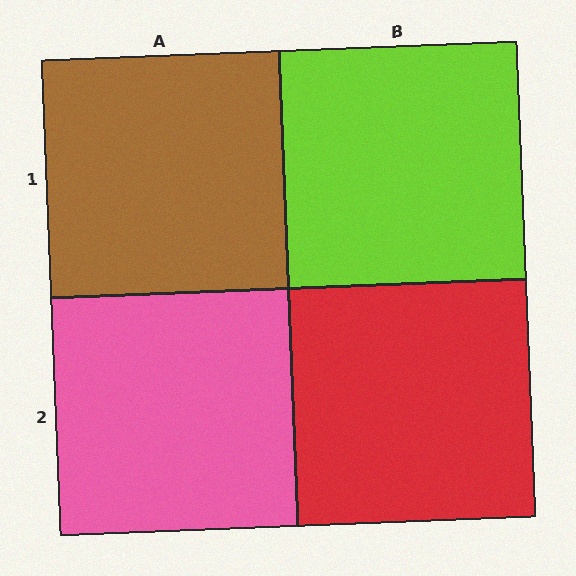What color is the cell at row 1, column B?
Lime.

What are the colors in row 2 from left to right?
Pink, red.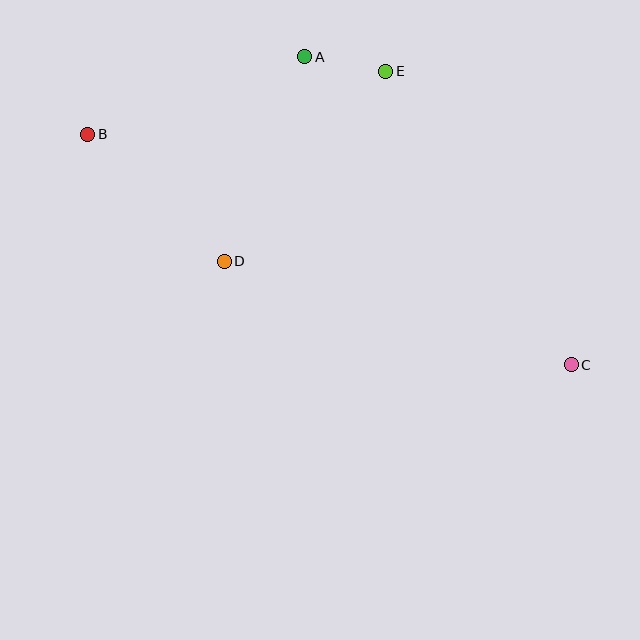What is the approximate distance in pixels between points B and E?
The distance between B and E is approximately 305 pixels.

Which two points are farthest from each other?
Points B and C are farthest from each other.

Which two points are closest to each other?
Points A and E are closest to each other.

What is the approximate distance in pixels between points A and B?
The distance between A and B is approximately 230 pixels.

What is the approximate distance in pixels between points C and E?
The distance between C and E is approximately 347 pixels.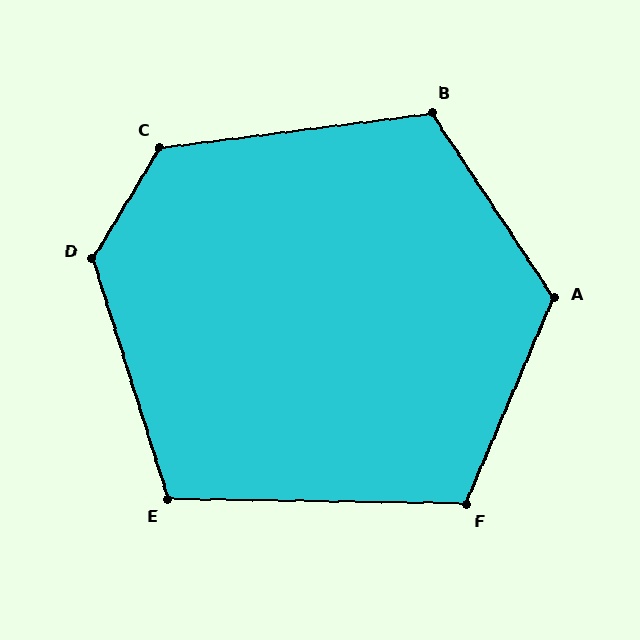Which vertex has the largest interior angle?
D, at approximately 132 degrees.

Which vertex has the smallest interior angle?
E, at approximately 108 degrees.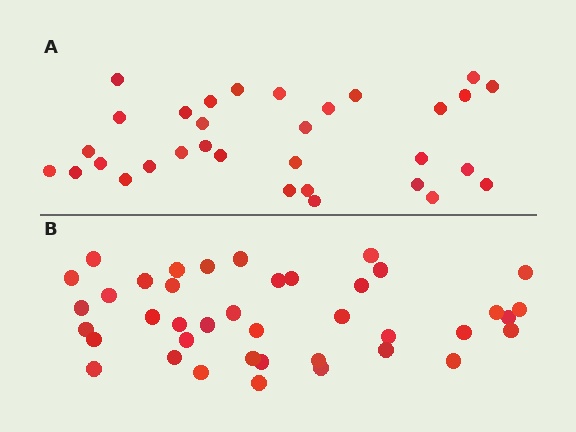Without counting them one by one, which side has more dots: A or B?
Region B (the bottom region) has more dots.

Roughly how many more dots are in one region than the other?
Region B has roughly 8 or so more dots than region A.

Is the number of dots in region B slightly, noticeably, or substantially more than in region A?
Region B has noticeably more, but not dramatically so. The ratio is roughly 1.2 to 1.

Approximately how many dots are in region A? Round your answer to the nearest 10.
About 30 dots. (The exact count is 32, which rounds to 30.)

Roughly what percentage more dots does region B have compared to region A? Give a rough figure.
About 25% more.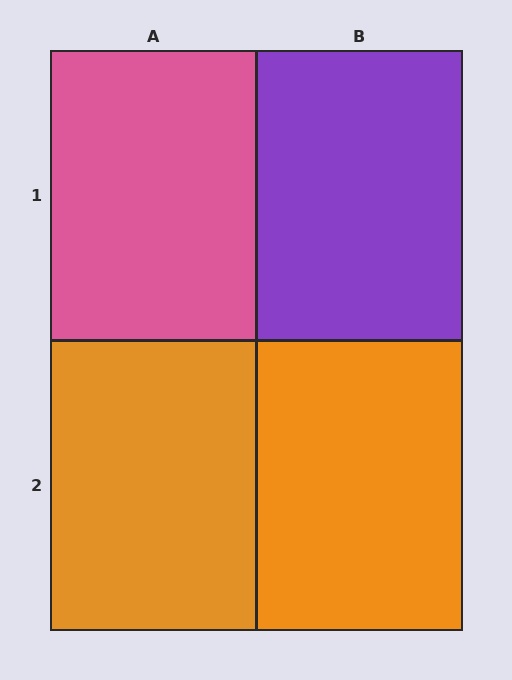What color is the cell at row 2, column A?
Orange.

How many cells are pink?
1 cell is pink.